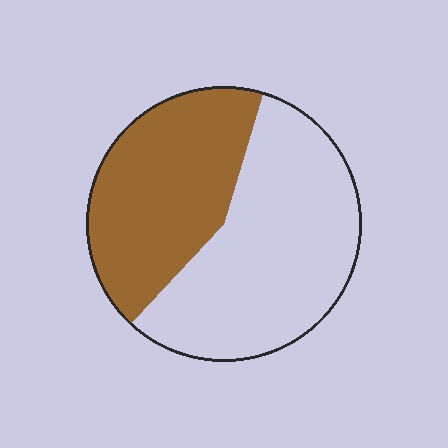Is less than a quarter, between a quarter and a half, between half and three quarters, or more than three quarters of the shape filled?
Between a quarter and a half.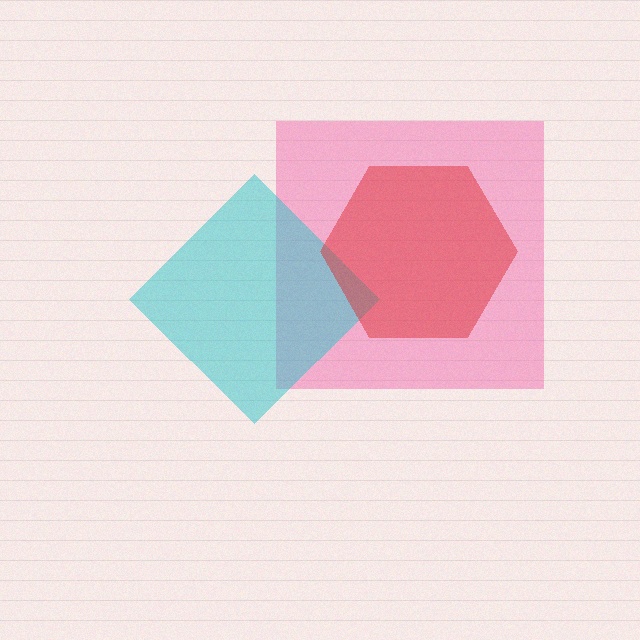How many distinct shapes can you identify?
There are 3 distinct shapes: a pink square, a cyan diamond, a red hexagon.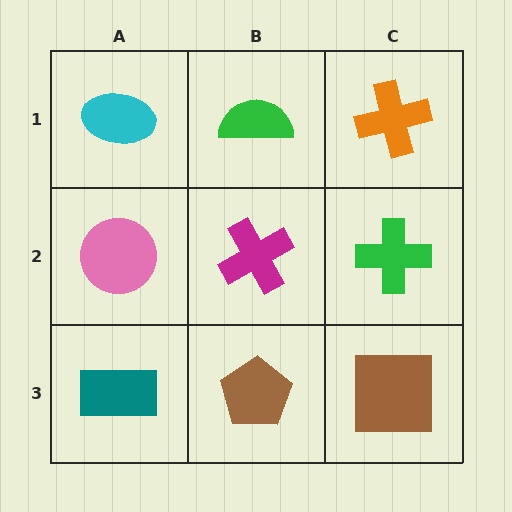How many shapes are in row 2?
3 shapes.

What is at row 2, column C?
A green cross.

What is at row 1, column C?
An orange cross.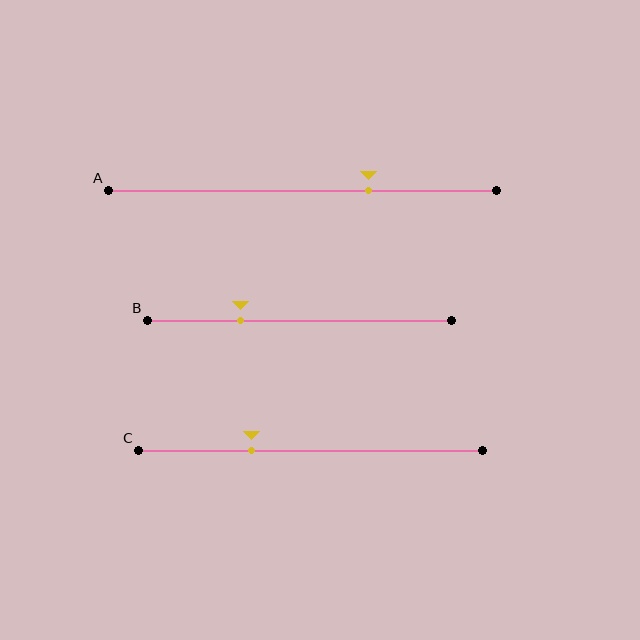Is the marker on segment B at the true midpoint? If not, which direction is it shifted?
No, the marker on segment B is shifted to the left by about 19% of the segment length.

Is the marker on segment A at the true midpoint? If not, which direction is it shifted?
No, the marker on segment A is shifted to the right by about 17% of the segment length.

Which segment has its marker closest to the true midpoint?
Segment A has its marker closest to the true midpoint.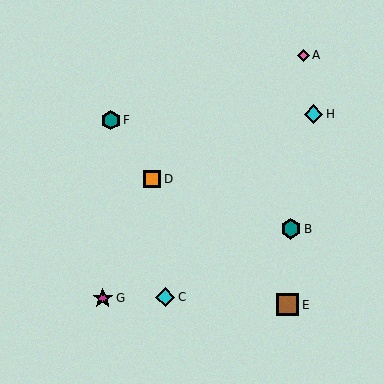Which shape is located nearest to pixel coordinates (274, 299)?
The brown square (labeled E) at (287, 305) is nearest to that location.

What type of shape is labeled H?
Shape H is a cyan diamond.